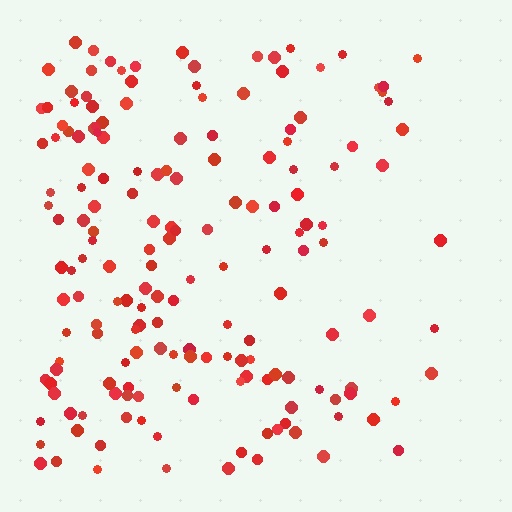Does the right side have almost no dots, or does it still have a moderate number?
Still a moderate number, just noticeably fewer than the left.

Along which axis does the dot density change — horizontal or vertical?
Horizontal.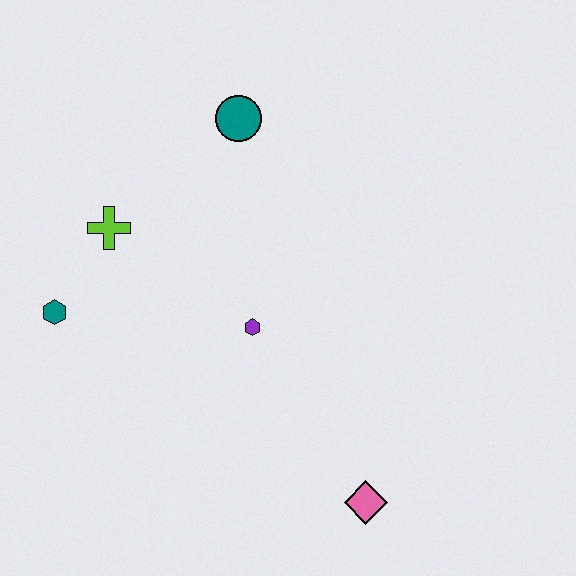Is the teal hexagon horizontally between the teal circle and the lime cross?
No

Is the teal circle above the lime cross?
Yes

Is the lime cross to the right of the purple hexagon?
No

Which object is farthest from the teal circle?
The pink diamond is farthest from the teal circle.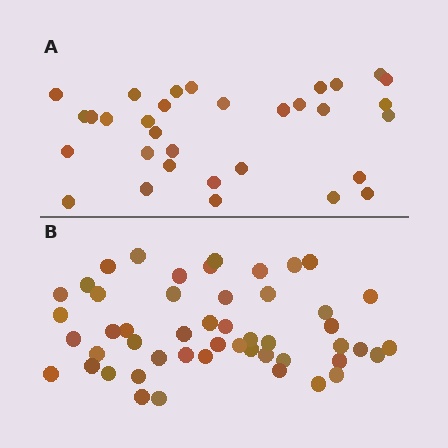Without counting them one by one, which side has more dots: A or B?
Region B (the bottom region) has more dots.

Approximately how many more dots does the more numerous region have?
Region B has approximately 20 more dots than region A.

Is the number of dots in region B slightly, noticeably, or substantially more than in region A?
Region B has substantially more. The ratio is roughly 1.6 to 1.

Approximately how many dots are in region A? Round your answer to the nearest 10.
About 30 dots. (The exact count is 32, which rounds to 30.)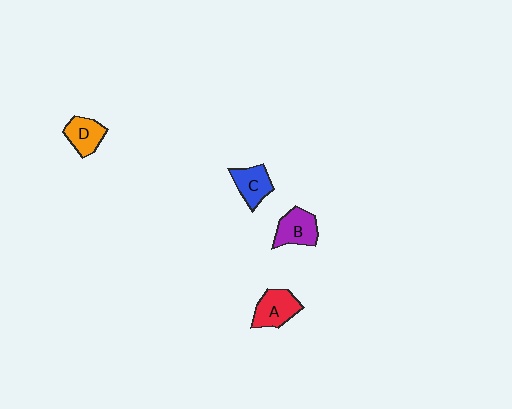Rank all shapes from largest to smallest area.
From largest to smallest: A (red), B (purple), C (blue), D (orange).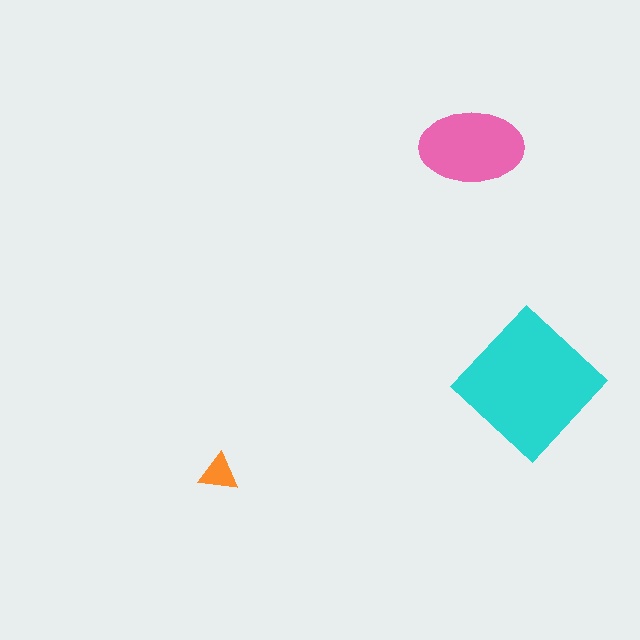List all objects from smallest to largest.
The orange triangle, the pink ellipse, the cyan diamond.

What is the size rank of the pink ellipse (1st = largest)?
2nd.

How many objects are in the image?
There are 3 objects in the image.